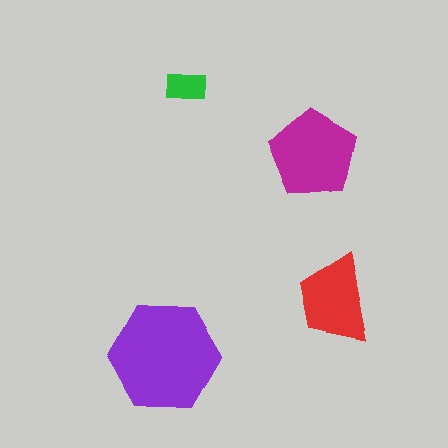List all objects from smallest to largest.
The green rectangle, the red trapezoid, the magenta pentagon, the purple hexagon.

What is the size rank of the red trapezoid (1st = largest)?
3rd.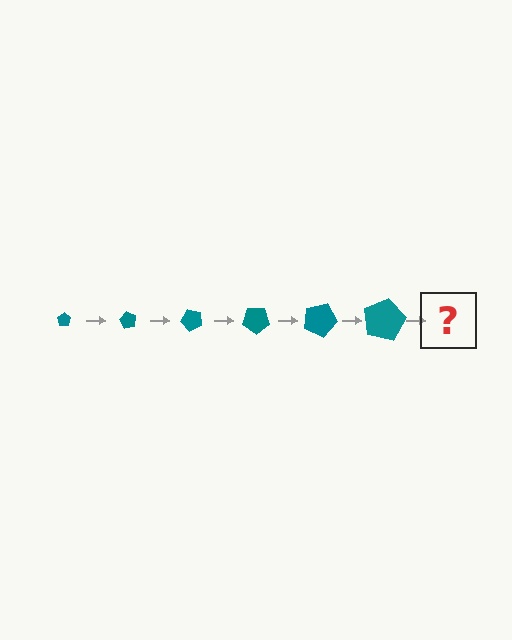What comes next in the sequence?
The next element should be a pentagon, larger than the previous one and rotated 360 degrees from the start.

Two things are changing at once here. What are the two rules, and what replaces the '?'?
The two rules are that the pentagon grows larger each step and it rotates 60 degrees each step. The '?' should be a pentagon, larger than the previous one and rotated 360 degrees from the start.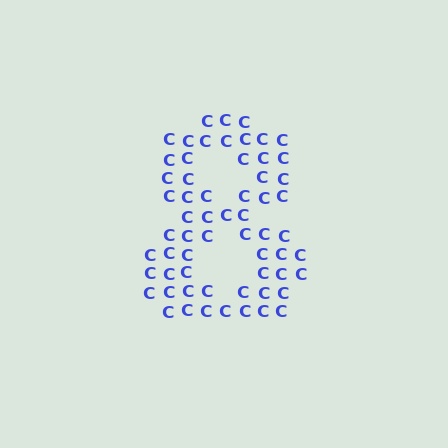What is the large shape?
The large shape is the digit 8.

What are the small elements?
The small elements are letter C's.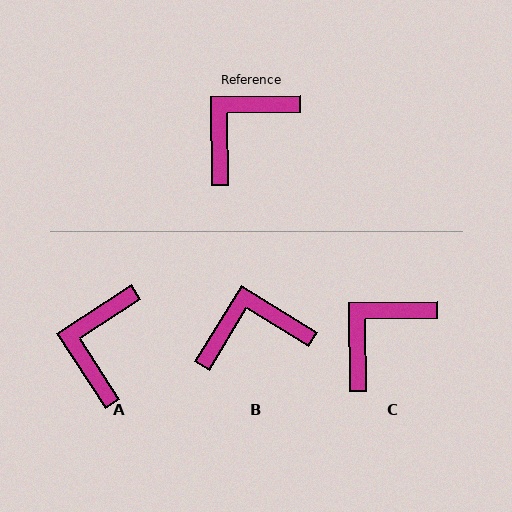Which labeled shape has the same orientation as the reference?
C.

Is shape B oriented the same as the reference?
No, it is off by about 32 degrees.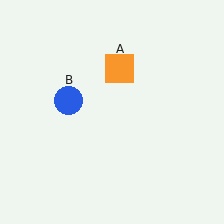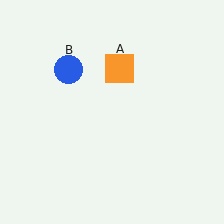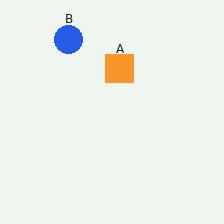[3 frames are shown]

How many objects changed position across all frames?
1 object changed position: blue circle (object B).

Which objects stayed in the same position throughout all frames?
Orange square (object A) remained stationary.